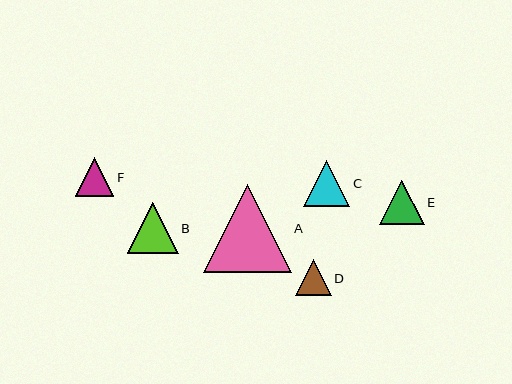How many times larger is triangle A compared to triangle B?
Triangle A is approximately 1.7 times the size of triangle B.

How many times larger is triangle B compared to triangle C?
Triangle B is approximately 1.1 times the size of triangle C.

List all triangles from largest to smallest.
From largest to smallest: A, B, C, E, F, D.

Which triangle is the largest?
Triangle A is the largest with a size of approximately 88 pixels.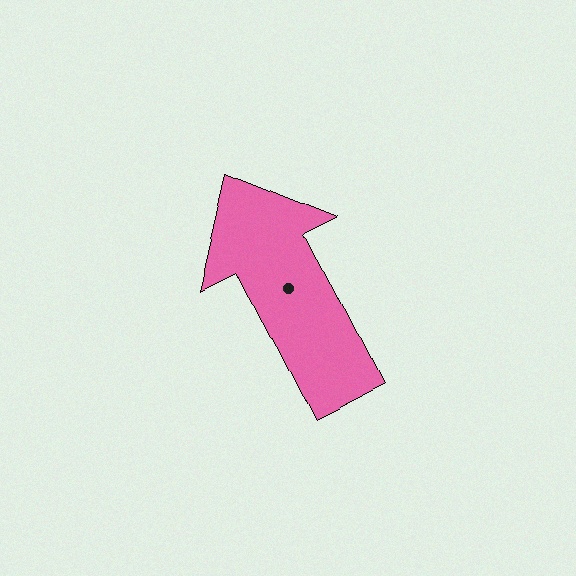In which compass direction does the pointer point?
Northwest.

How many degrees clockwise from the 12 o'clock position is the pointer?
Approximately 333 degrees.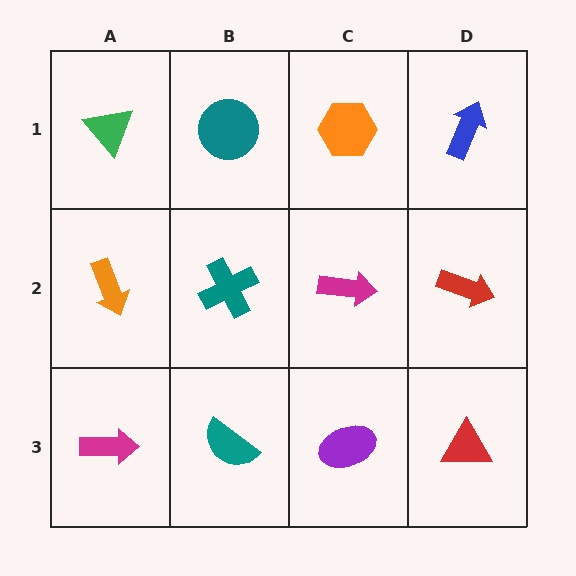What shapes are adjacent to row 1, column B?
A teal cross (row 2, column B), a green triangle (row 1, column A), an orange hexagon (row 1, column C).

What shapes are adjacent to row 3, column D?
A red arrow (row 2, column D), a purple ellipse (row 3, column C).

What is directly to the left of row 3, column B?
A magenta arrow.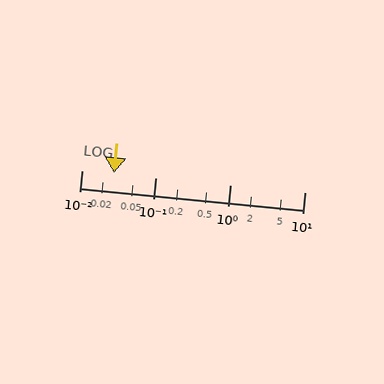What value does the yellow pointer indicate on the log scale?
The pointer indicates approximately 0.027.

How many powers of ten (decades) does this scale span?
The scale spans 3 decades, from 0.01 to 10.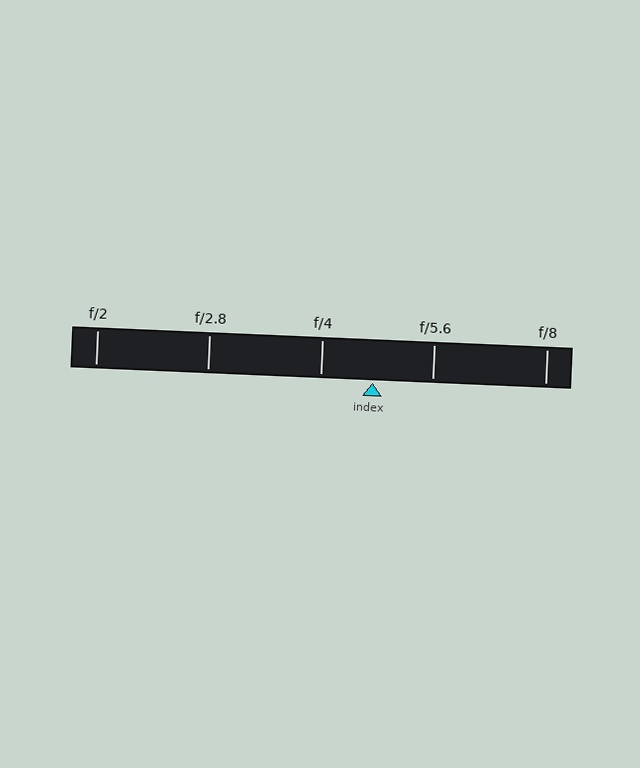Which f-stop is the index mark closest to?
The index mark is closest to f/4.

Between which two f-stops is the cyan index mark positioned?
The index mark is between f/4 and f/5.6.